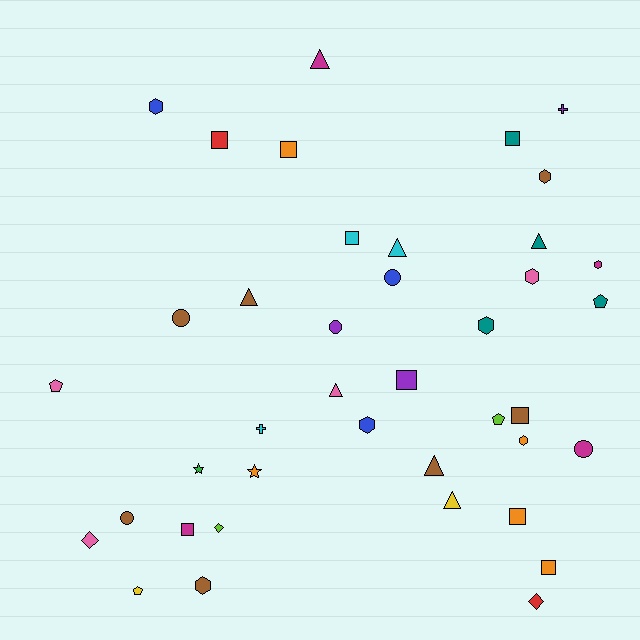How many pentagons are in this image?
There are 4 pentagons.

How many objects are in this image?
There are 40 objects.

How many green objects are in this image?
There is 1 green object.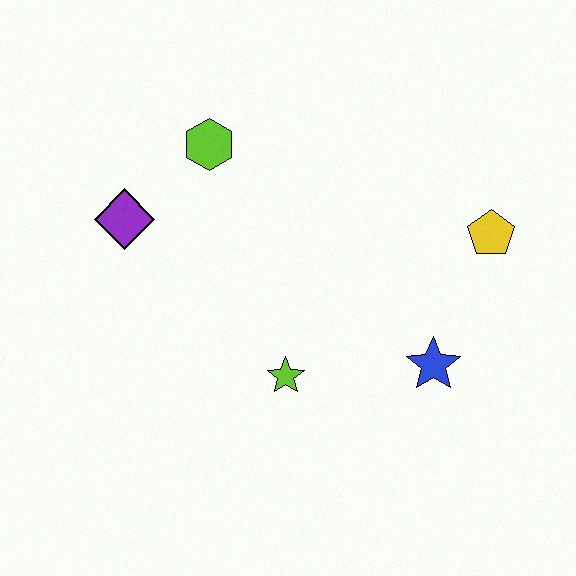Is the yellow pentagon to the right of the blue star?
Yes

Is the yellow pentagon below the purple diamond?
Yes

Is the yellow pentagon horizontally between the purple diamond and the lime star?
No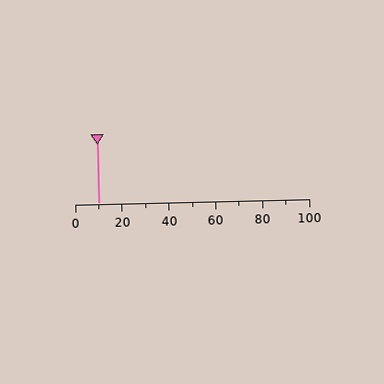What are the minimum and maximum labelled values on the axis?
The axis runs from 0 to 100.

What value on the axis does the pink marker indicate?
The marker indicates approximately 10.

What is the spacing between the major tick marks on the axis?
The major ticks are spaced 20 apart.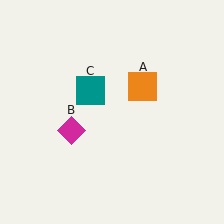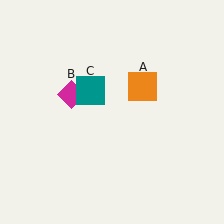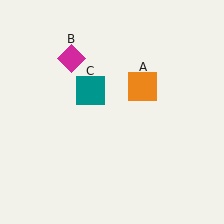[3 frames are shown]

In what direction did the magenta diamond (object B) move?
The magenta diamond (object B) moved up.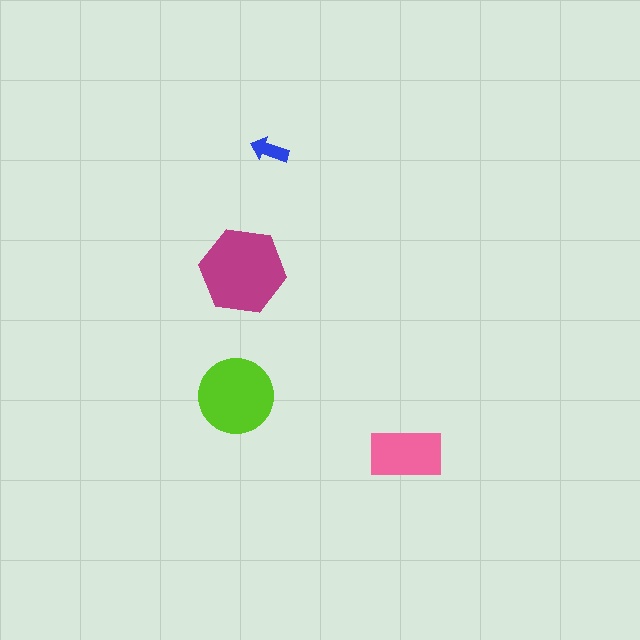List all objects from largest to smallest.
The magenta hexagon, the lime circle, the pink rectangle, the blue arrow.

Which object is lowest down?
The pink rectangle is bottommost.